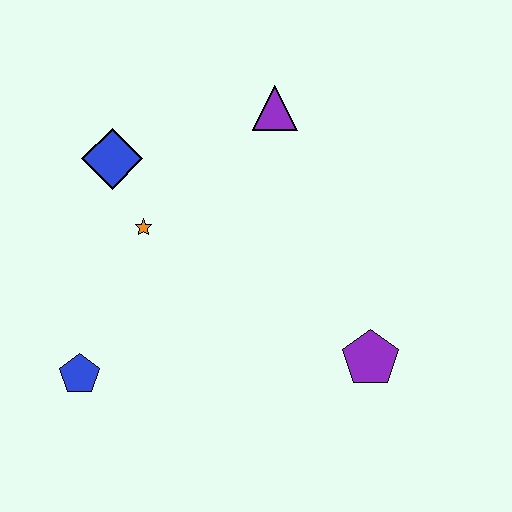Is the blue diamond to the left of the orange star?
Yes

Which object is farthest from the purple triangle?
The blue pentagon is farthest from the purple triangle.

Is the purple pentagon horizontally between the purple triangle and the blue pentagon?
No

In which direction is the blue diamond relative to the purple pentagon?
The blue diamond is to the left of the purple pentagon.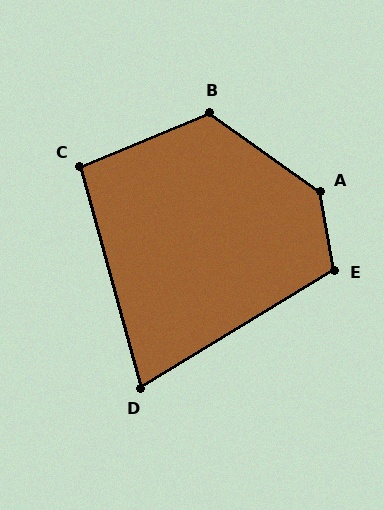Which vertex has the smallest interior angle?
D, at approximately 74 degrees.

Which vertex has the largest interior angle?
A, at approximately 135 degrees.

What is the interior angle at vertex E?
Approximately 111 degrees (obtuse).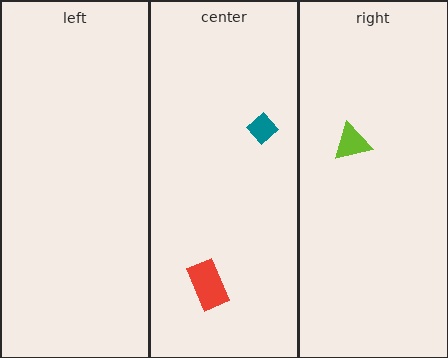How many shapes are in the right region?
1.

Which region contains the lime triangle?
The right region.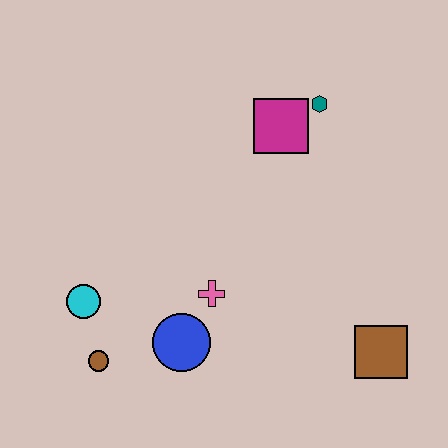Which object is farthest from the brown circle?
The teal hexagon is farthest from the brown circle.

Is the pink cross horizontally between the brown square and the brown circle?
Yes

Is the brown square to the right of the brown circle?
Yes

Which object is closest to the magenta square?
The teal hexagon is closest to the magenta square.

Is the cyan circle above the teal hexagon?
No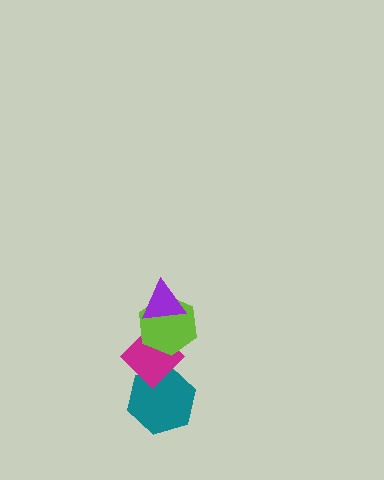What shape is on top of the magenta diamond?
The lime hexagon is on top of the magenta diamond.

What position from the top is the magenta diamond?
The magenta diamond is 3rd from the top.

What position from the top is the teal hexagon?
The teal hexagon is 4th from the top.